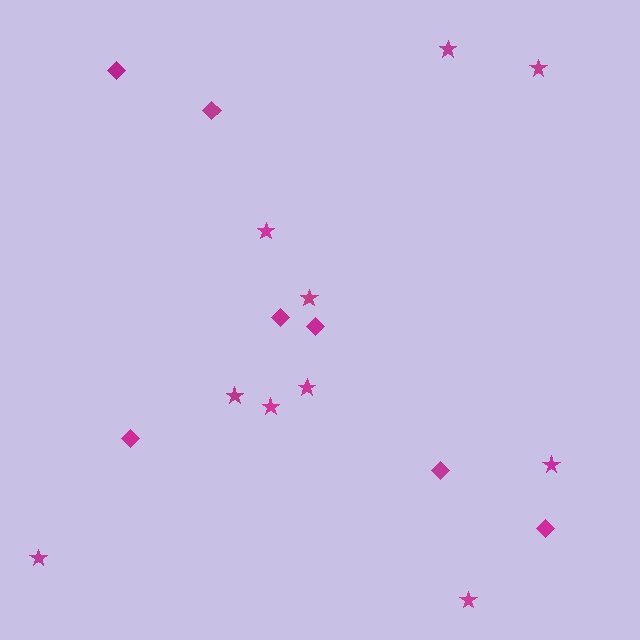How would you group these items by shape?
There are 2 groups: one group of stars (10) and one group of diamonds (7).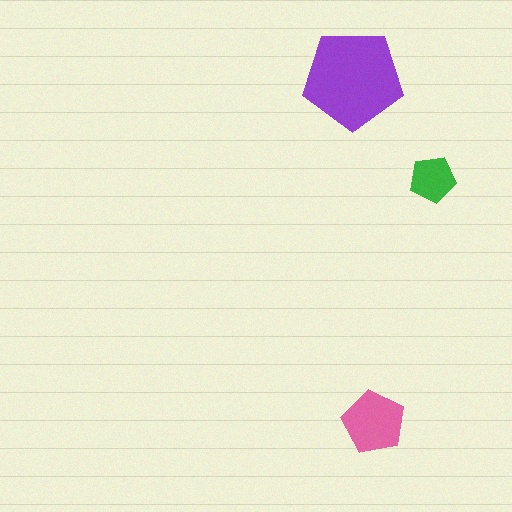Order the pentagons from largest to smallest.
the purple one, the pink one, the green one.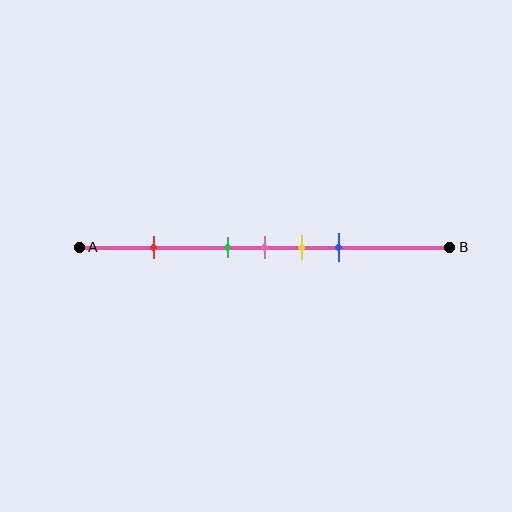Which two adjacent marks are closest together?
The green and pink marks are the closest adjacent pair.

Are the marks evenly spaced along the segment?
No, the marks are not evenly spaced.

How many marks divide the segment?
There are 5 marks dividing the segment.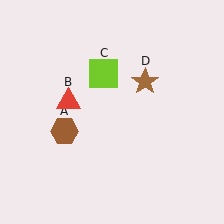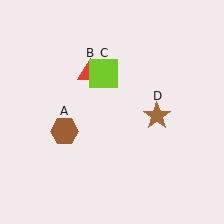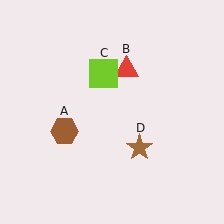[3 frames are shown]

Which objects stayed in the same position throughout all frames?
Brown hexagon (object A) and lime square (object C) remained stationary.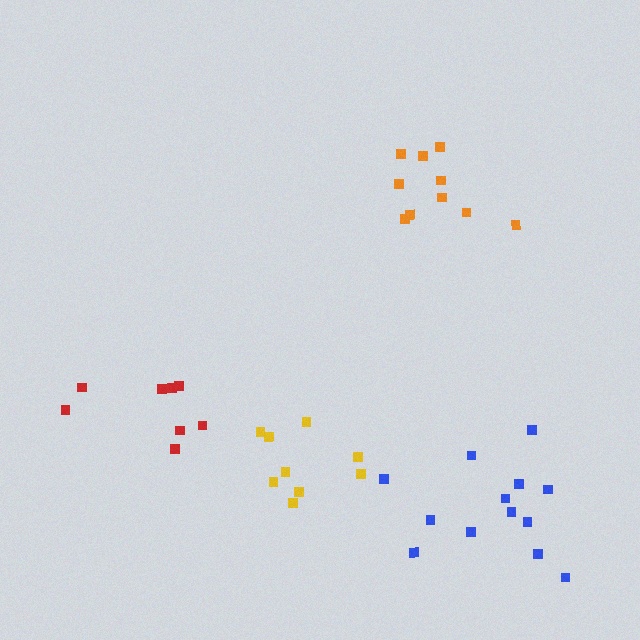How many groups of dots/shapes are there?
There are 4 groups.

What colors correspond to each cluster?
The clusters are colored: orange, blue, red, yellow.